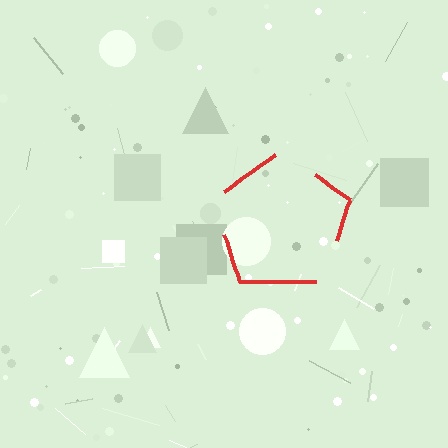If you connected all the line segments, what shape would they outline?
They would outline a pentagon.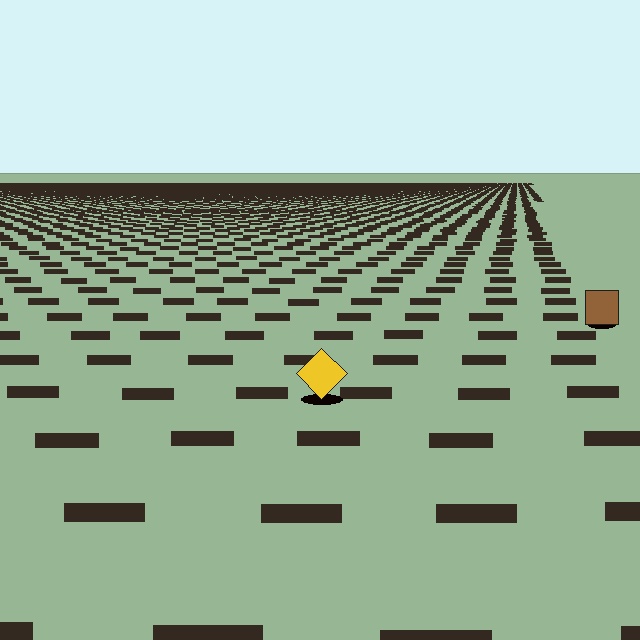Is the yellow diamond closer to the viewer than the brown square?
Yes. The yellow diamond is closer — you can tell from the texture gradient: the ground texture is coarser near it.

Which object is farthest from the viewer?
The brown square is farthest from the viewer. It appears smaller and the ground texture around it is denser.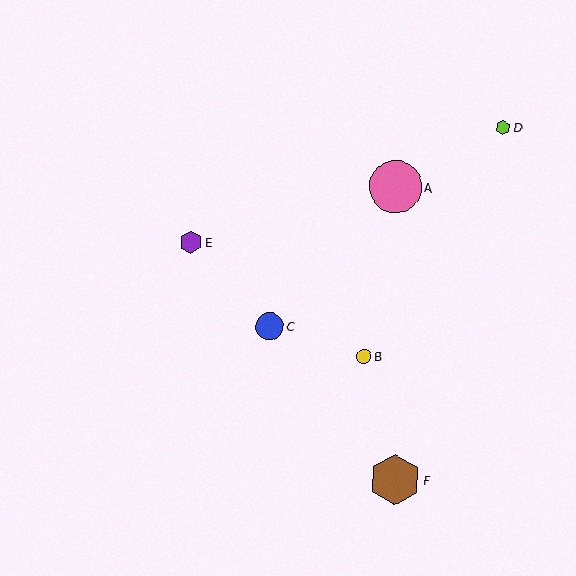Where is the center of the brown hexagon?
The center of the brown hexagon is at (395, 480).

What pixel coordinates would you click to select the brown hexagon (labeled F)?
Click at (395, 480) to select the brown hexagon F.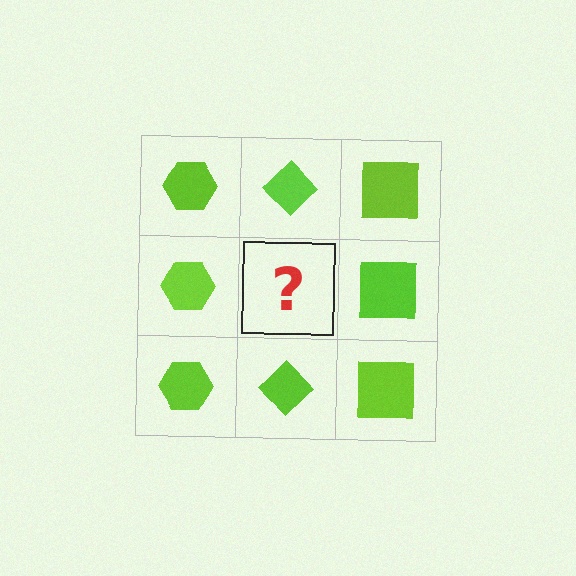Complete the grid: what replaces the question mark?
The question mark should be replaced with a lime diamond.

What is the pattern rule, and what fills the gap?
The rule is that each column has a consistent shape. The gap should be filled with a lime diamond.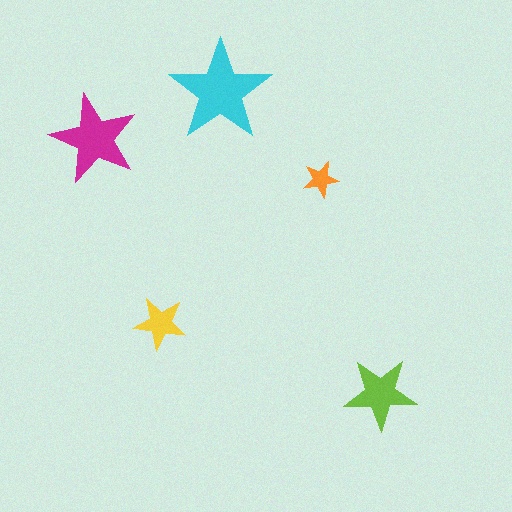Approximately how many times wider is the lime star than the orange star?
About 2 times wider.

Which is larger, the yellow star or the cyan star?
The cyan one.